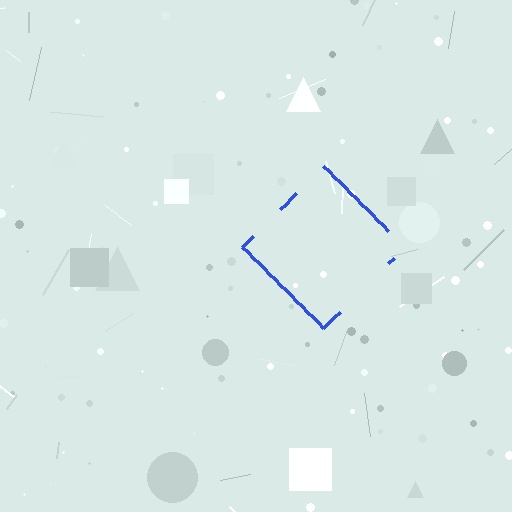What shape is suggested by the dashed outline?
The dashed outline suggests a diamond.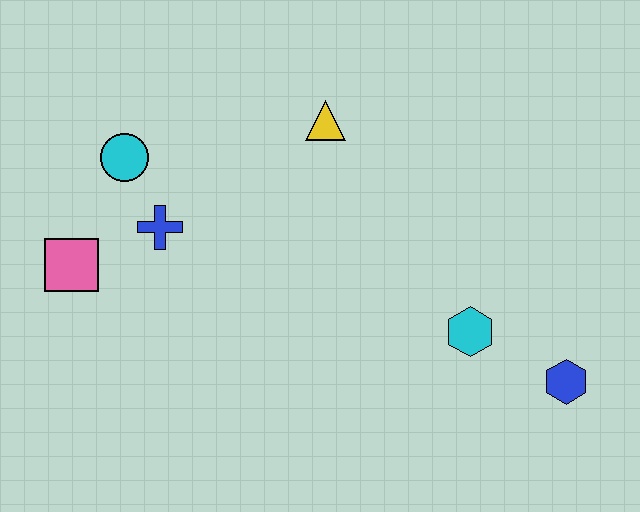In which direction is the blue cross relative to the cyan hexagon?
The blue cross is to the left of the cyan hexagon.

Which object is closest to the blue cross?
The cyan circle is closest to the blue cross.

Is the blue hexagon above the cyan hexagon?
No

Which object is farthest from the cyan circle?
The blue hexagon is farthest from the cyan circle.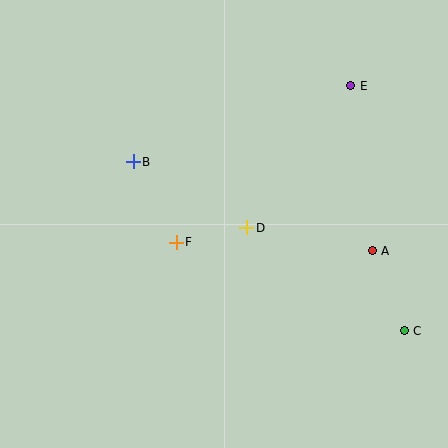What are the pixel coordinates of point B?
Point B is at (133, 162).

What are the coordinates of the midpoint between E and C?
The midpoint between E and C is at (378, 208).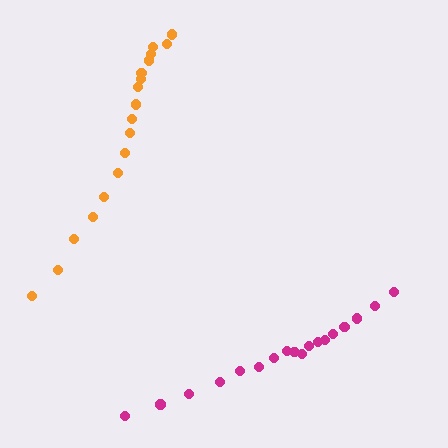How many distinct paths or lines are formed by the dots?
There are 2 distinct paths.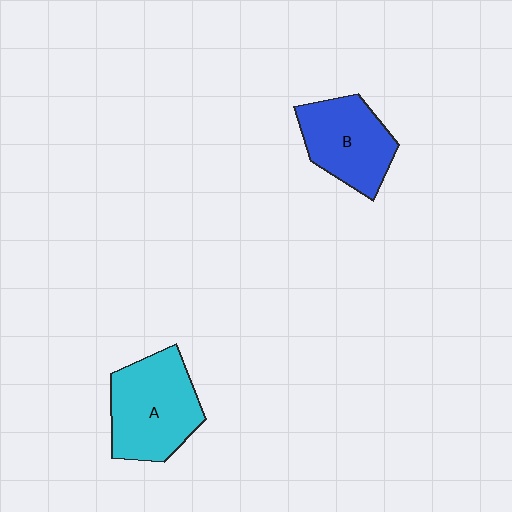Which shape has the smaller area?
Shape B (blue).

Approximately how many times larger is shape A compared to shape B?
Approximately 1.2 times.